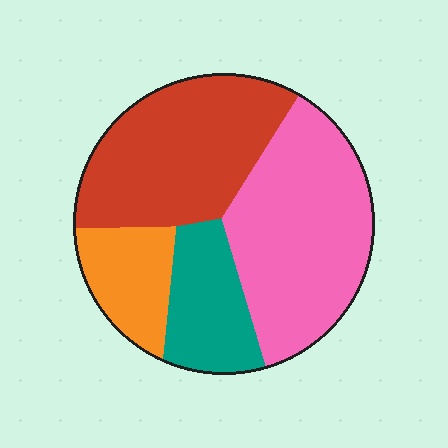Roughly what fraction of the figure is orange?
Orange covers about 15% of the figure.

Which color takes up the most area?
Pink, at roughly 40%.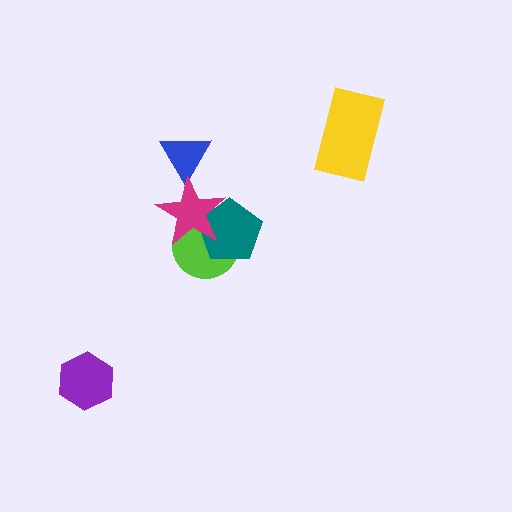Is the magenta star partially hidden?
No, no other shape covers it.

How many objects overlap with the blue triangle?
1 object overlaps with the blue triangle.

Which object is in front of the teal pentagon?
The magenta star is in front of the teal pentagon.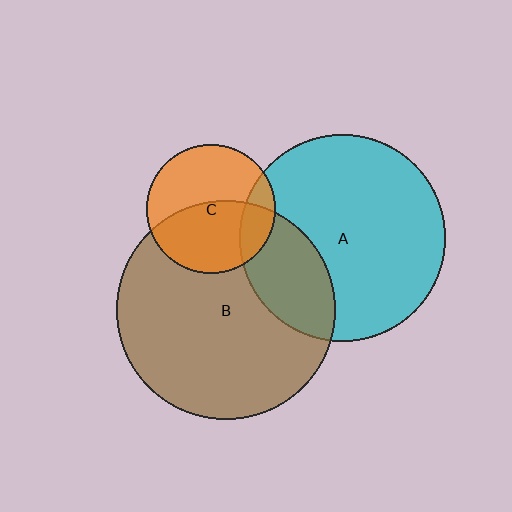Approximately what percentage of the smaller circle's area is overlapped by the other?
Approximately 50%.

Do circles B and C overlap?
Yes.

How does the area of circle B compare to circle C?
Approximately 2.9 times.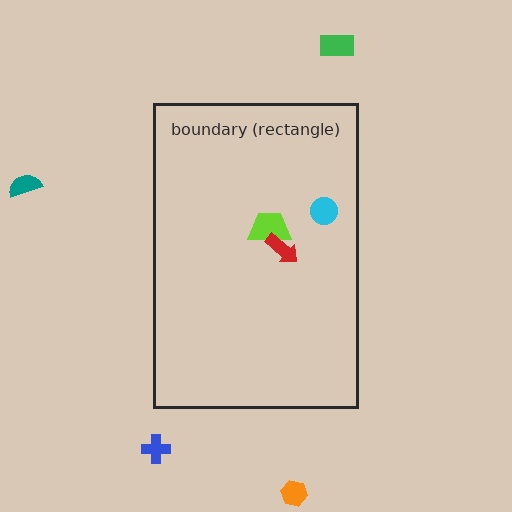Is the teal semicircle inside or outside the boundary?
Outside.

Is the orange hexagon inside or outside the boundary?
Outside.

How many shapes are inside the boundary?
3 inside, 4 outside.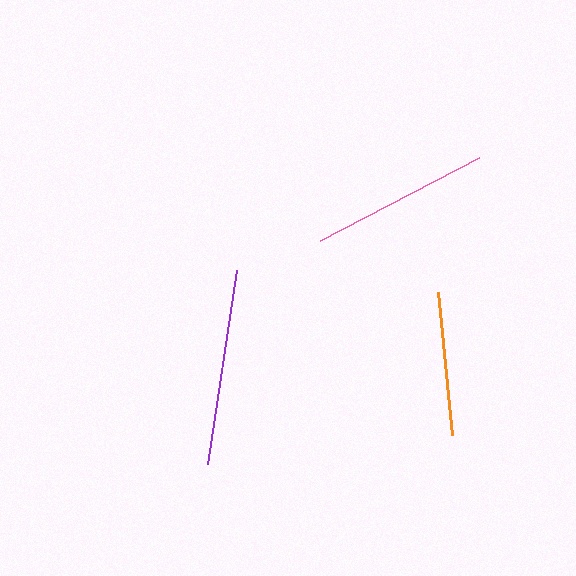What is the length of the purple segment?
The purple segment is approximately 196 pixels long.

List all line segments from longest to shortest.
From longest to shortest: purple, pink, orange.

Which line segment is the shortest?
The orange line is the shortest at approximately 144 pixels.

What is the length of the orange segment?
The orange segment is approximately 144 pixels long.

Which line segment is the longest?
The purple line is the longest at approximately 196 pixels.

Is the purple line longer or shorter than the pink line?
The purple line is longer than the pink line.